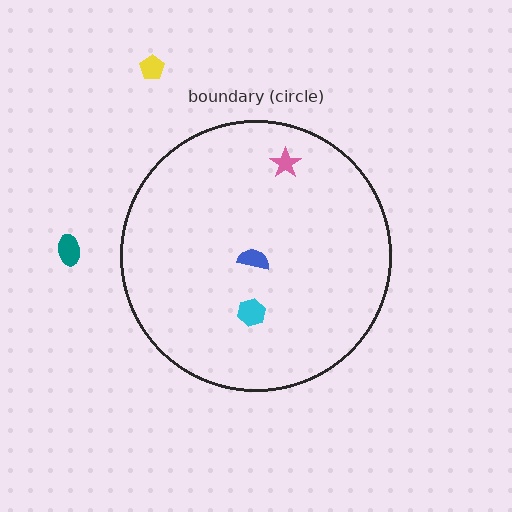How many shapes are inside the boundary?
3 inside, 2 outside.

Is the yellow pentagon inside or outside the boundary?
Outside.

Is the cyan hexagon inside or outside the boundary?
Inside.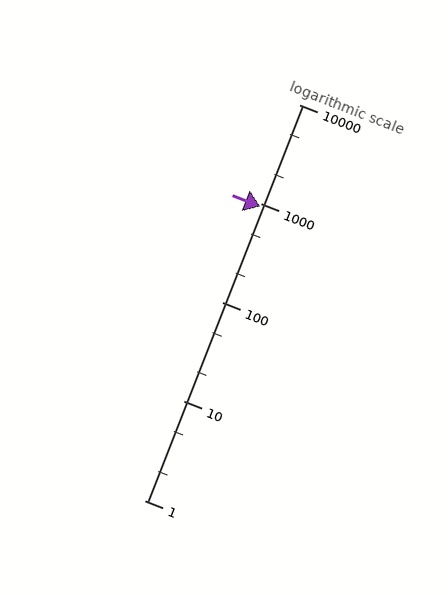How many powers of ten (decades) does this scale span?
The scale spans 4 decades, from 1 to 10000.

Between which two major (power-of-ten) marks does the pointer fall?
The pointer is between 100 and 1000.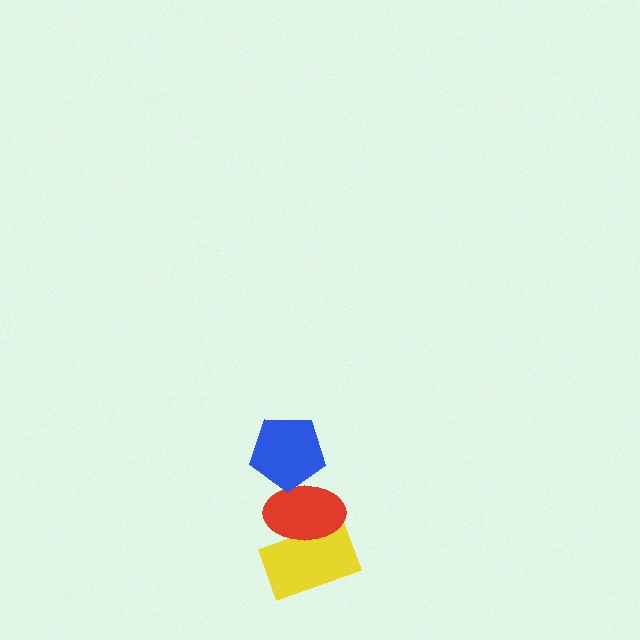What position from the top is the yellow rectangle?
The yellow rectangle is 3rd from the top.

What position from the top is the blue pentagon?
The blue pentagon is 1st from the top.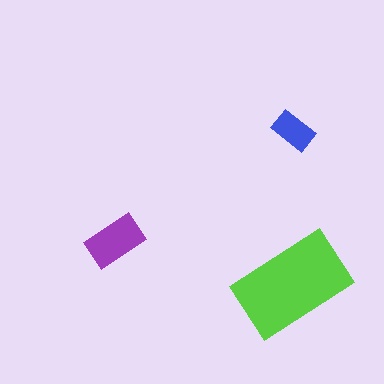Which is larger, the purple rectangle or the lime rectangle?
The lime one.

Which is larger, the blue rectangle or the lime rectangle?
The lime one.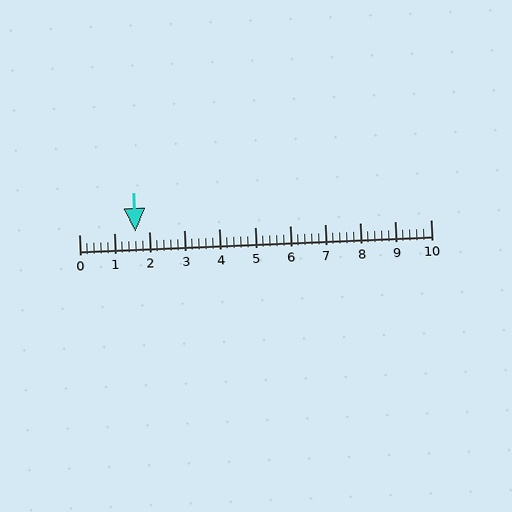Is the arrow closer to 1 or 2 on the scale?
The arrow is closer to 2.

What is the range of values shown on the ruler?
The ruler shows values from 0 to 10.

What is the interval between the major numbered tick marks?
The major tick marks are spaced 1 units apart.